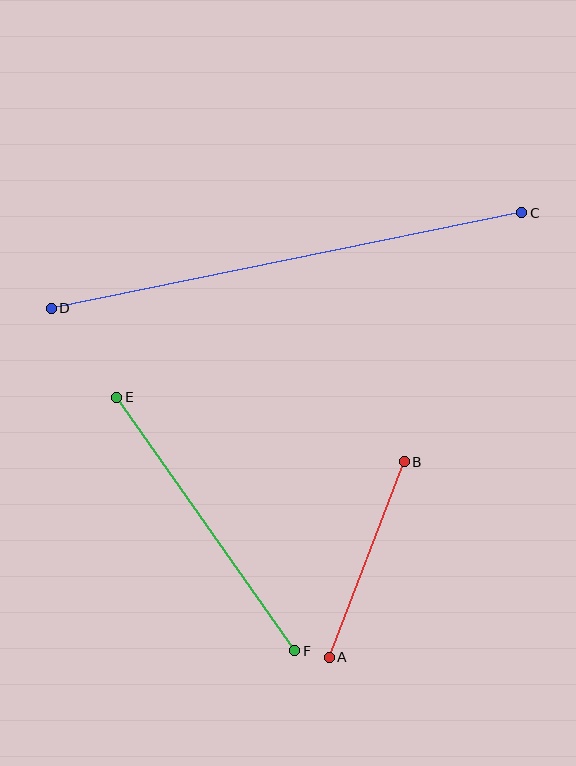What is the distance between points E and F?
The distance is approximately 310 pixels.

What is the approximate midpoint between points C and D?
The midpoint is at approximately (286, 260) pixels.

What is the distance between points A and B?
The distance is approximately 209 pixels.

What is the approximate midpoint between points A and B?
The midpoint is at approximately (367, 559) pixels.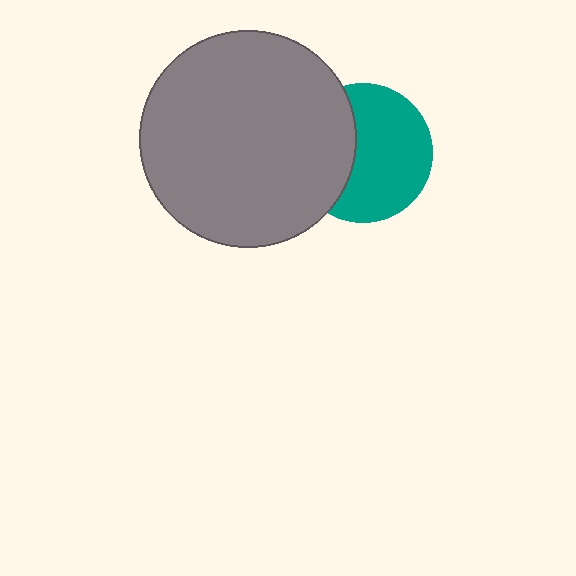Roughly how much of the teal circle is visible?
About half of it is visible (roughly 63%).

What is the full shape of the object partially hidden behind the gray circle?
The partially hidden object is a teal circle.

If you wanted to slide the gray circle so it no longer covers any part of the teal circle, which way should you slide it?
Slide it left — that is the most direct way to separate the two shapes.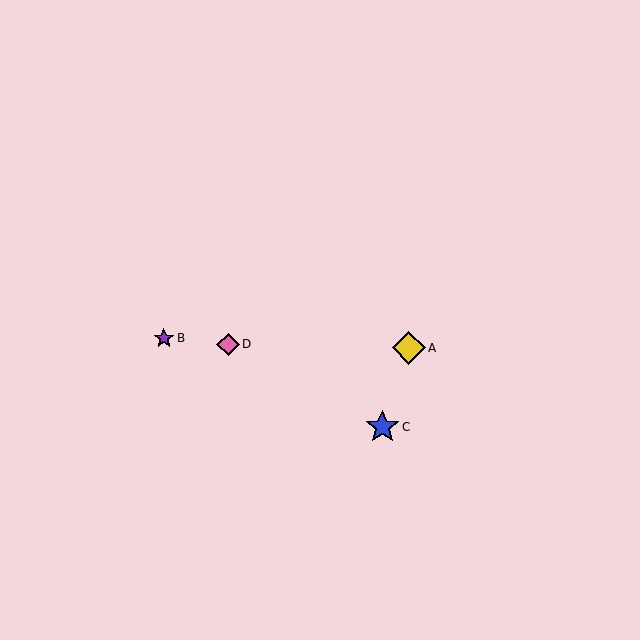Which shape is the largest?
The blue star (labeled C) is the largest.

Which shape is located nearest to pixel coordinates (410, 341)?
The yellow diamond (labeled A) at (409, 348) is nearest to that location.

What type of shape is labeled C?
Shape C is a blue star.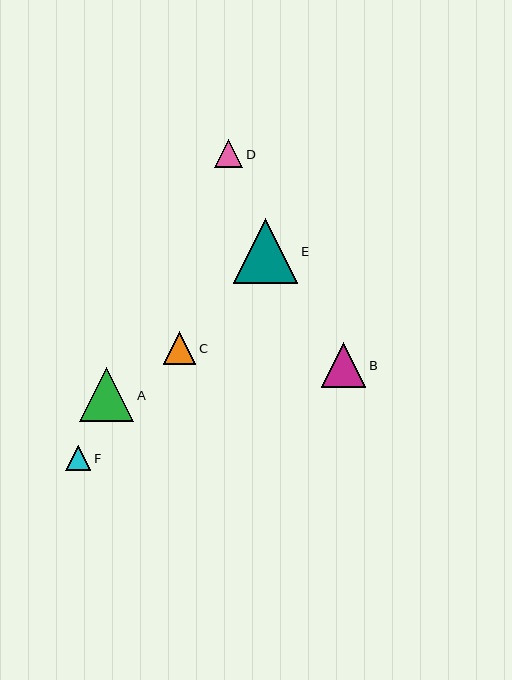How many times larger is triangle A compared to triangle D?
Triangle A is approximately 1.9 times the size of triangle D.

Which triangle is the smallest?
Triangle F is the smallest with a size of approximately 25 pixels.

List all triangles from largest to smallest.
From largest to smallest: E, A, B, C, D, F.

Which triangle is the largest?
Triangle E is the largest with a size of approximately 64 pixels.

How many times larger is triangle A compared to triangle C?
Triangle A is approximately 1.7 times the size of triangle C.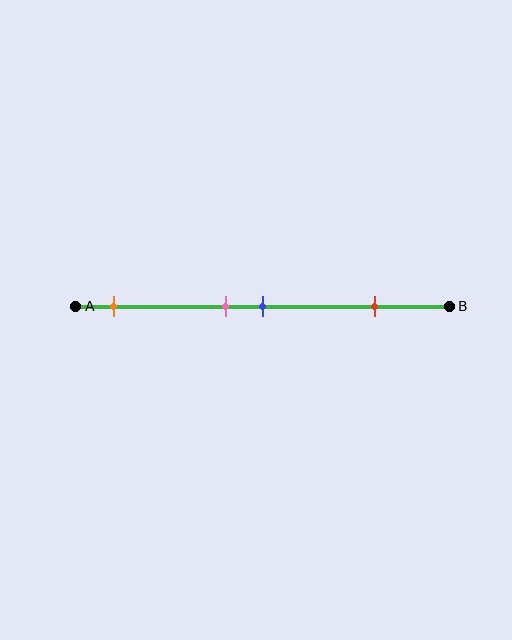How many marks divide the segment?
There are 4 marks dividing the segment.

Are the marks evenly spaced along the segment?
No, the marks are not evenly spaced.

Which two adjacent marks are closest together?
The pink and blue marks are the closest adjacent pair.